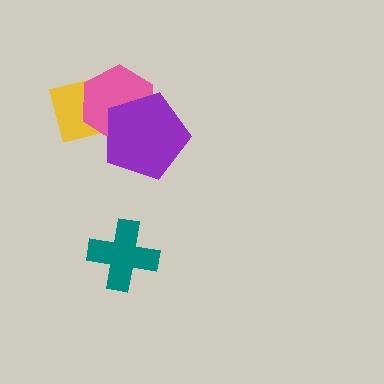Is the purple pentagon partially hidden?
No, no other shape covers it.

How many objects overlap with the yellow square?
2 objects overlap with the yellow square.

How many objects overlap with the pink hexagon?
2 objects overlap with the pink hexagon.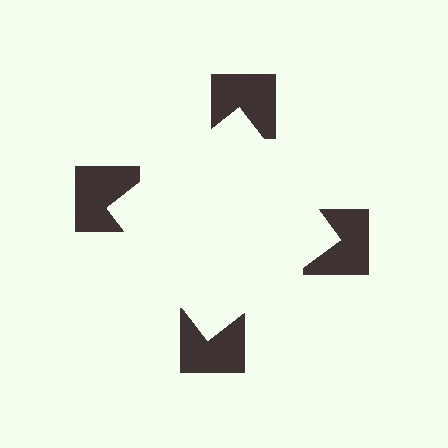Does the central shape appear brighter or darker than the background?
It typically appears slightly brighter than the background, even though no actual brightness change is drawn.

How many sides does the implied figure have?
4 sides.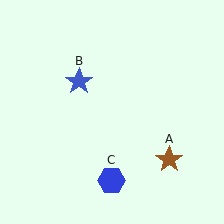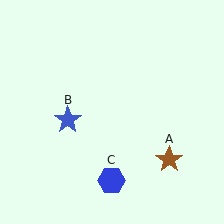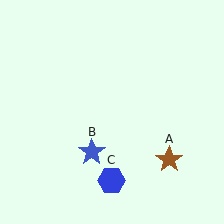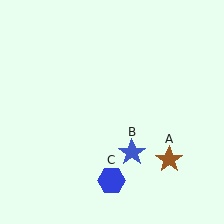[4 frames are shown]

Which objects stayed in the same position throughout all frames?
Brown star (object A) and blue hexagon (object C) remained stationary.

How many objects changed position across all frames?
1 object changed position: blue star (object B).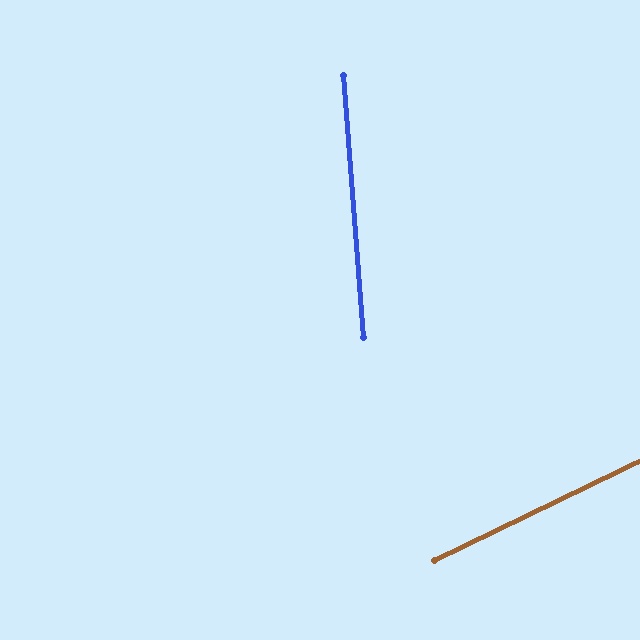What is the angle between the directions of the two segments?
Approximately 69 degrees.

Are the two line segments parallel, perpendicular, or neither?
Neither parallel nor perpendicular — they differ by about 69°.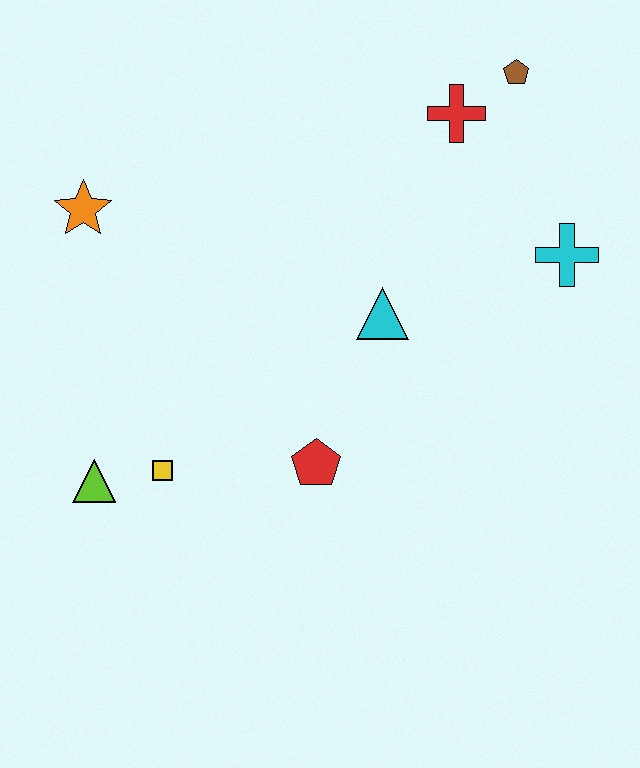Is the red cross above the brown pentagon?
No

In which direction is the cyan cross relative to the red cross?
The cyan cross is below the red cross.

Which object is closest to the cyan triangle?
The red pentagon is closest to the cyan triangle.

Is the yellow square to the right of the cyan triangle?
No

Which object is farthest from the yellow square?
The brown pentagon is farthest from the yellow square.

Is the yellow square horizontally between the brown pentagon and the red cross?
No